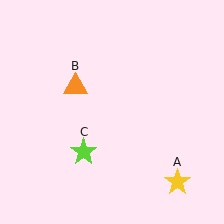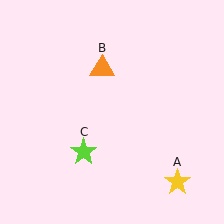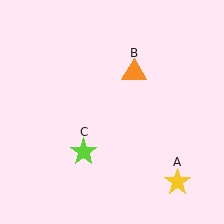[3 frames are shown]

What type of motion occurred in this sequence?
The orange triangle (object B) rotated clockwise around the center of the scene.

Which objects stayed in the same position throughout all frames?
Yellow star (object A) and lime star (object C) remained stationary.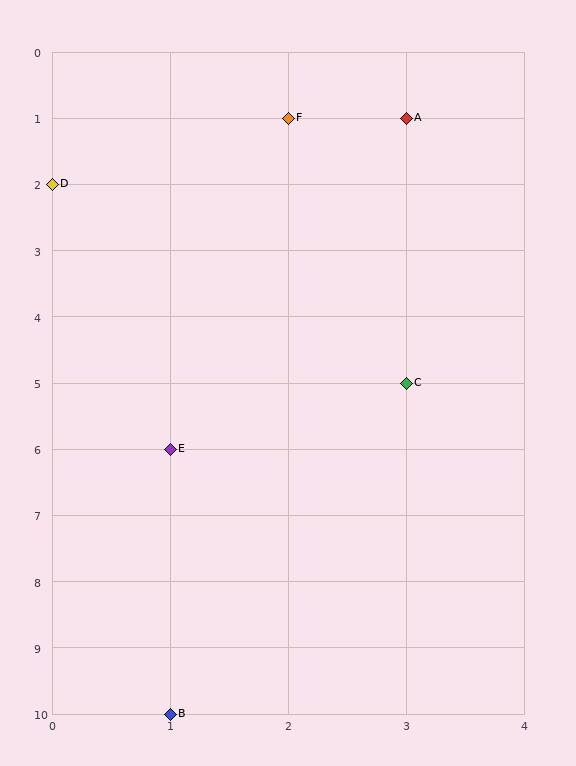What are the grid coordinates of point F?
Point F is at grid coordinates (2, 1).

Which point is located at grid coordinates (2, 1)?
Point F is at (2, 1).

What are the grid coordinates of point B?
Point B is at grid coordinates (1, 10).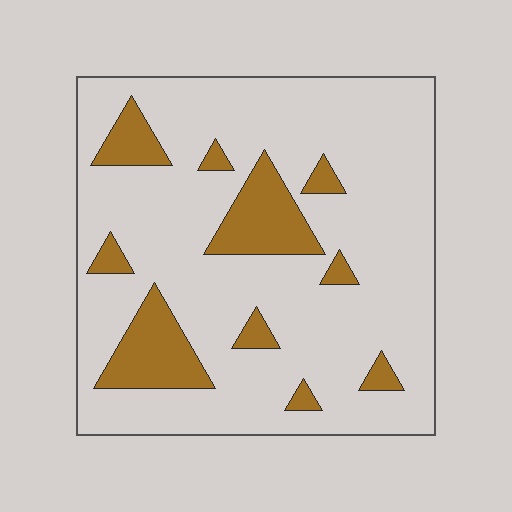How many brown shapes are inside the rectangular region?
10.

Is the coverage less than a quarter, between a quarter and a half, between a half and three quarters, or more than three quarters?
Less than a quarter.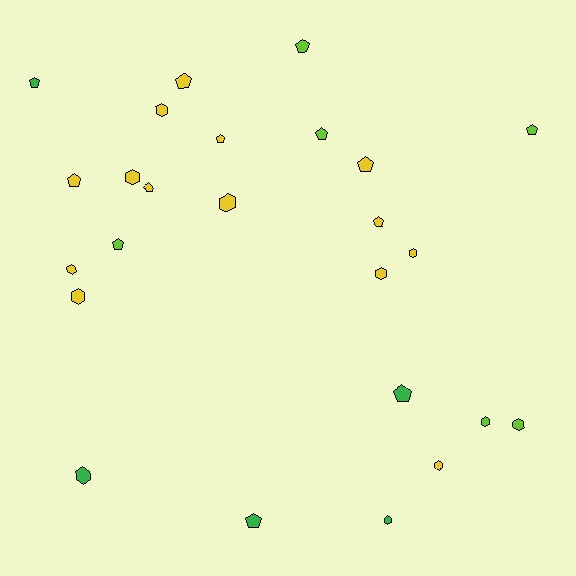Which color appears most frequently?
Yellow, with 14 objects.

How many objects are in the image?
There are 25 objects.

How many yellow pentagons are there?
There are 6 yellow pentagons.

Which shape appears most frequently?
Pentagon, with 13 objects.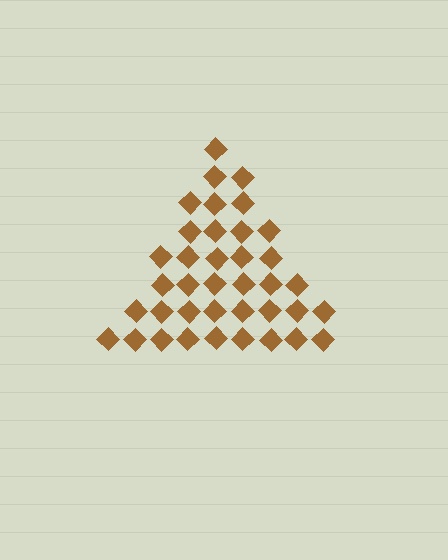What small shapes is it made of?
It is made of small diamonds.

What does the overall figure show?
The overall figure shows a triangle.